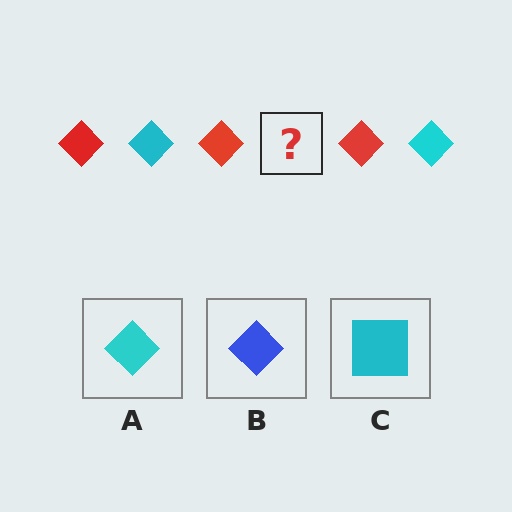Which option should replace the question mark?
Option A.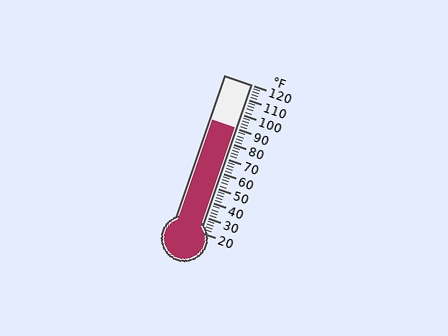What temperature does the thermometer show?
The thermometer shows approximately 90°F.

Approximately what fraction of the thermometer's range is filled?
The thermometer is filled to approximately 70% of its range.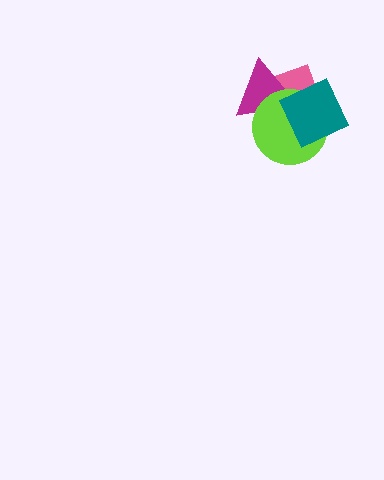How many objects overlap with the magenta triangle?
3 objects overlap with the magenta triangle.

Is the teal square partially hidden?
No, no other shape covers it.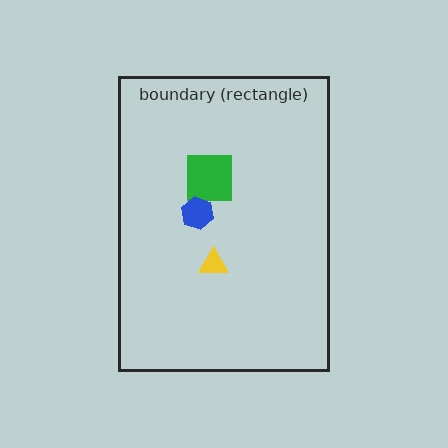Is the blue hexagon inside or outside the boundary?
Inside.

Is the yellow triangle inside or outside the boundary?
Inside.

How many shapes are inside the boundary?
3 inside, 0 outside.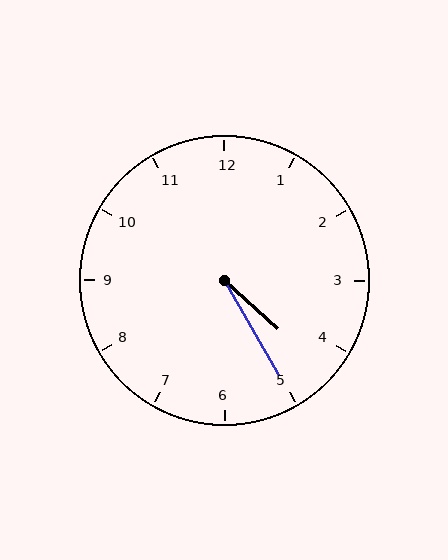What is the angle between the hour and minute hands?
Approximately 18 degrees.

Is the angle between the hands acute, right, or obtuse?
It is acute.